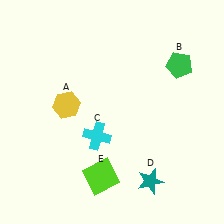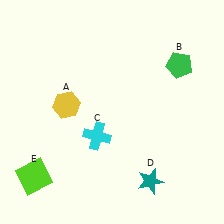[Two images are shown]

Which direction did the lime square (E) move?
The lime square (E) moved left.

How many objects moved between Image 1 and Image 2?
1 object moved between the two images.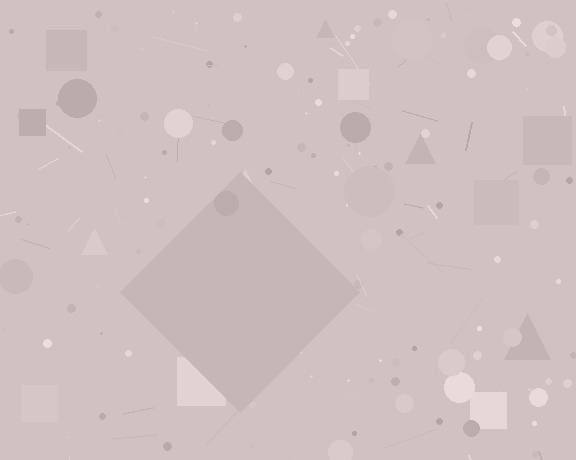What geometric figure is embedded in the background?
A diamond is embedded in the background.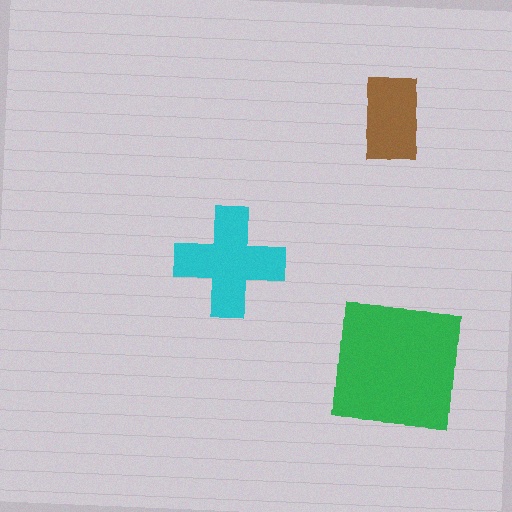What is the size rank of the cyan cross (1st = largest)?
2nd.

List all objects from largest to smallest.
The green square, the cyan cross, the brown rectangle.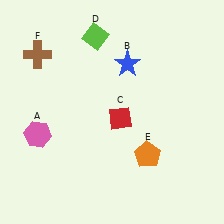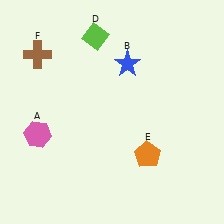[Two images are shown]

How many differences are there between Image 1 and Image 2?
There is 1 difference between the two images.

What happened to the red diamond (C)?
The red diamond (C) was removed in Image 2. It was in the bottom-right area of Image 1.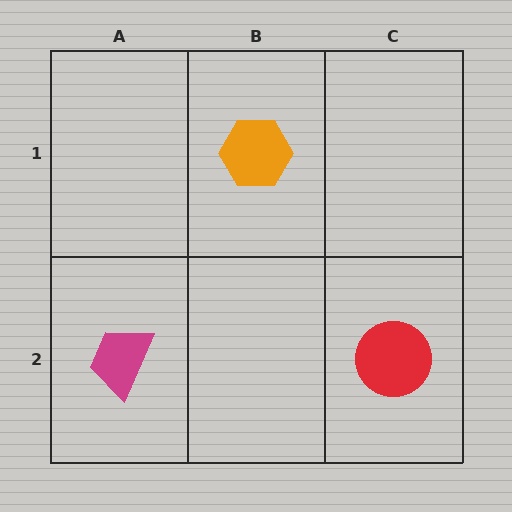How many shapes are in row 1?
1 shape.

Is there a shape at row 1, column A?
No, that cell is empty.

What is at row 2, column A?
A magenta trapezoid.